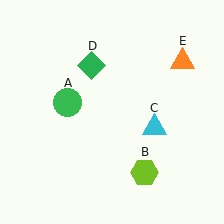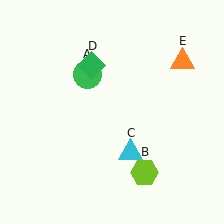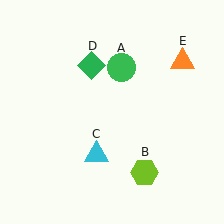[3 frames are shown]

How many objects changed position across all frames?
2 objects changed position: green circle (object A), cyan triangle (object C).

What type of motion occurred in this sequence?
The green circle (object A), cyan triangle (object C) rotated clockwise around the center of the scene.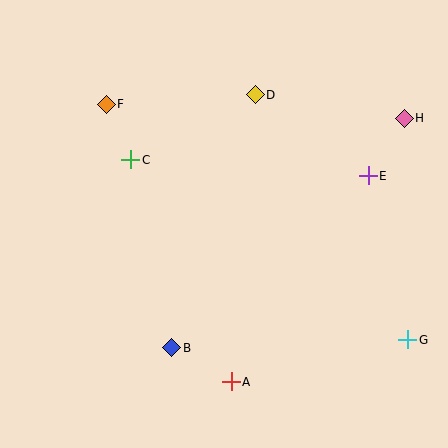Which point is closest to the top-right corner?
Point H is closest to the top-right corner.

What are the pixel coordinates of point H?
Point H is at (404, 118).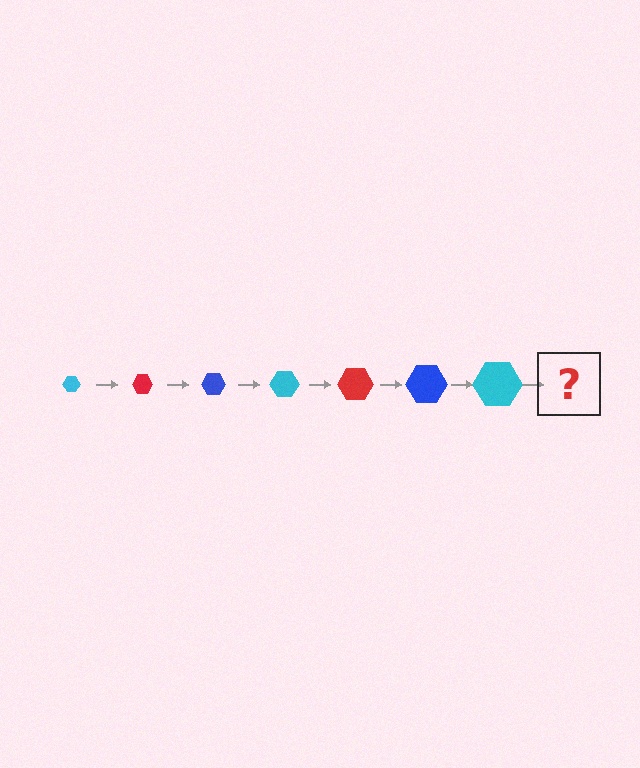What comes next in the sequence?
The next element should be a red hexagon, larger than the previous one.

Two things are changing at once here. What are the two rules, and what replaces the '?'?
The two rules are that the hexagon grows larger each step and the color cycles through cyan, red, and blue. The '?' should be a red hexagon, larger than the previous one.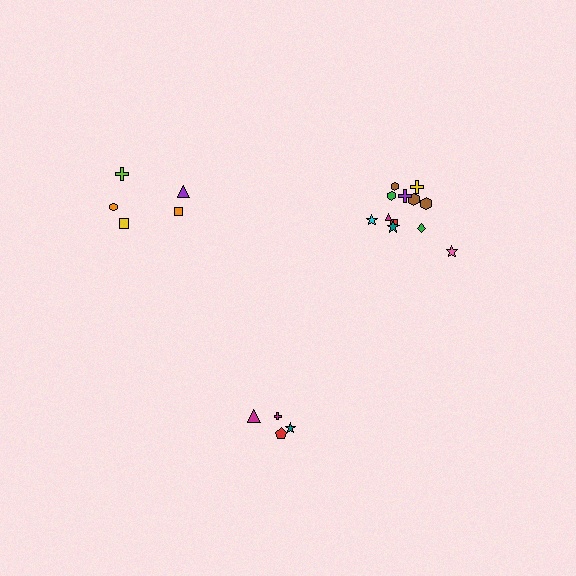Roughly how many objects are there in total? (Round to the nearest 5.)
Roughly 20 objects in total.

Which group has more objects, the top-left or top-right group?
The top-right group.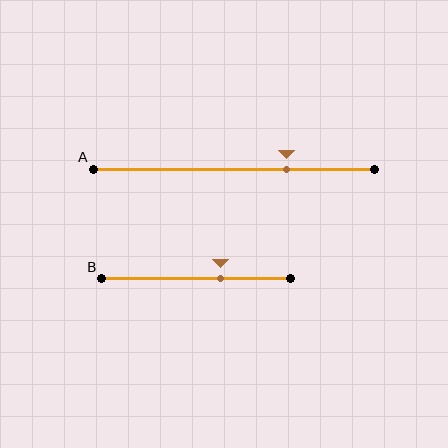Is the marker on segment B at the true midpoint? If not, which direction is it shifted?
No, the marker on segment B is shifted to the right by about 13% of the segment length.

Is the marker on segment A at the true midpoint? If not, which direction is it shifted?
No, the marker on segment A is shifted to the right by about 19% of the segment length.